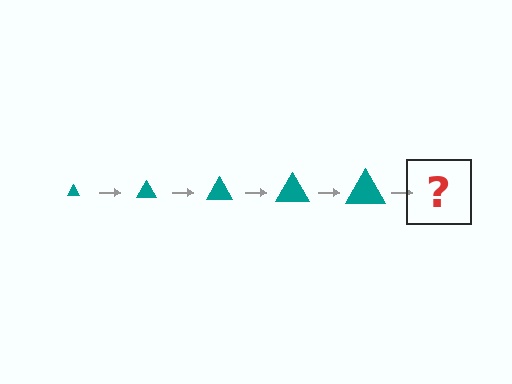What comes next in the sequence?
The next element should be a teal triangle, larger than the previous one.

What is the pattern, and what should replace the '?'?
The pattern is that the triangle gets progressively larger each step. The '?' should be a teal triangle, larger than the previous one.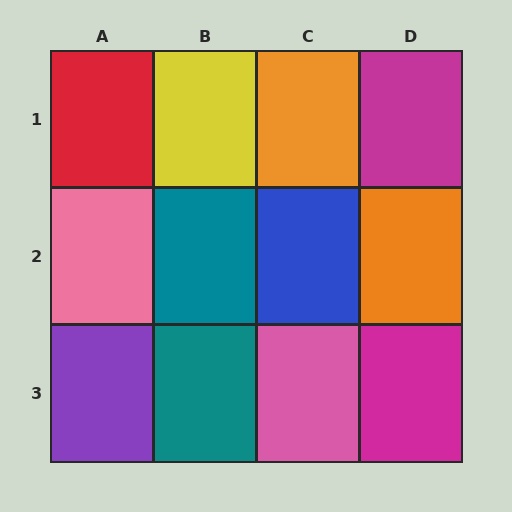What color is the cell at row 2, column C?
Blue.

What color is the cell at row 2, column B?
Teal.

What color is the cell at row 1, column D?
Magenta.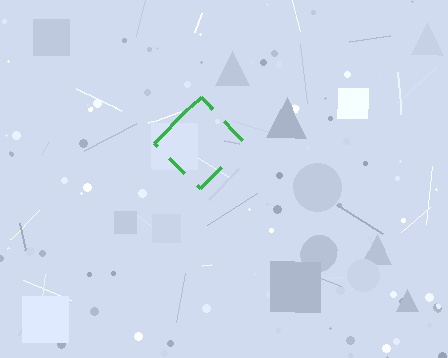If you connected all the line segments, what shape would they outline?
They would outline a diamond.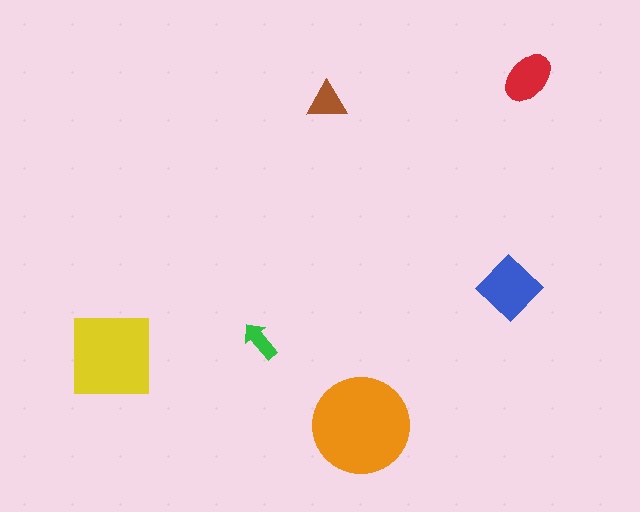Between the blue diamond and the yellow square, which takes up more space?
The yellow square.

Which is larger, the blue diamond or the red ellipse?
The blue diamond.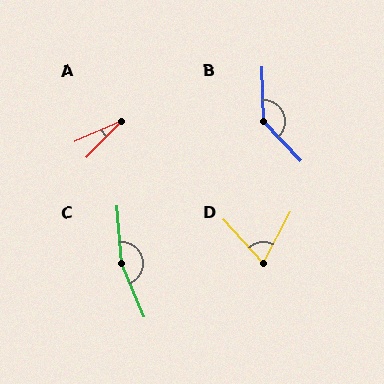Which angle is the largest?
C, at approximately 162 degrees.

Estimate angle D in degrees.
Approximately 70 degrees.